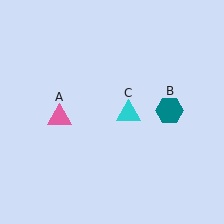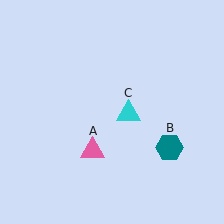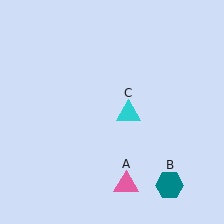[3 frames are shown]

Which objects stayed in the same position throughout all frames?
Cyan triangle (object C) remained stationary.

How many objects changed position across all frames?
2 objects changed position: pink triangle (object A), teal hexagon (object B).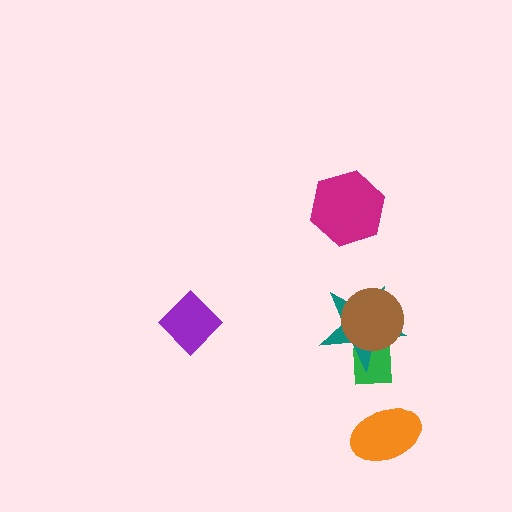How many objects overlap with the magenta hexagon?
0 objects overlap with the magenta hexagon.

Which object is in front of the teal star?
The brown circle is in front of the teal star.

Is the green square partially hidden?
Yes, it is partially covered by another shape.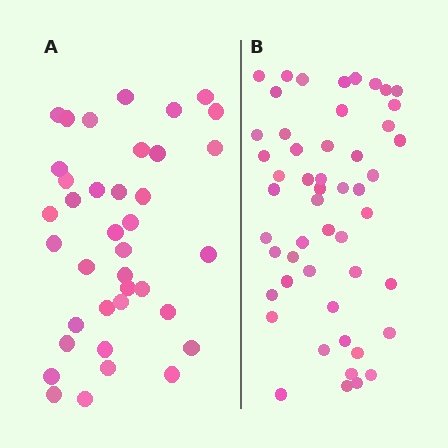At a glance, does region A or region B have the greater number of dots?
Region B (the right region) has more dots.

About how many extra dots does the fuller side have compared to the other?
Region B has approximately 15 more dots than region A.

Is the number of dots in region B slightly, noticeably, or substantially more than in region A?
Region B has noticeably more, but not dramatically so. The ratio is roughly 1.3 to 1.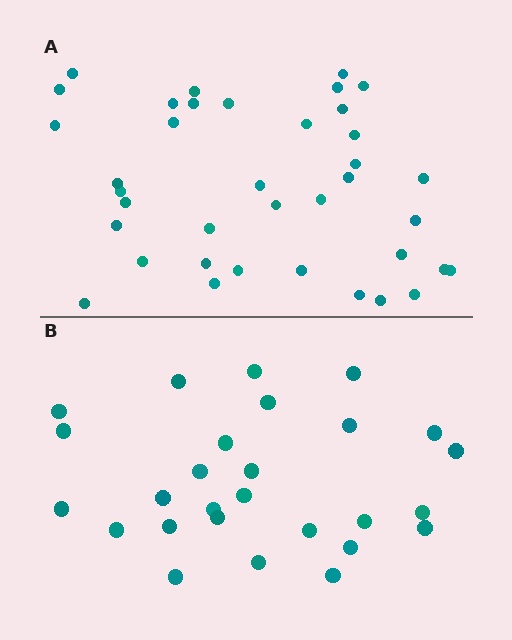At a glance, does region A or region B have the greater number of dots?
Region A (the top region) has more dots.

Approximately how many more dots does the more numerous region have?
Region A has roughly 12 or so more dots than region B.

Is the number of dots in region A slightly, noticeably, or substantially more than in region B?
Region A has noticeably more, but not dramatically so. The ratio is roughly 1.4 to 1.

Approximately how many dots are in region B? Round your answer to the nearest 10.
About 30 dots. (The exact count is 27, which rounds to 30.)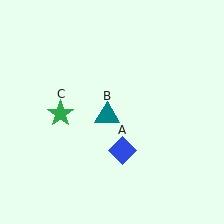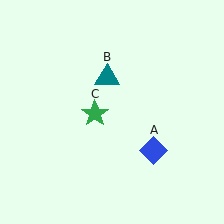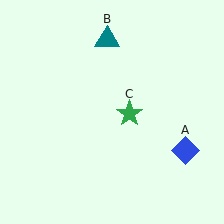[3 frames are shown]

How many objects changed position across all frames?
3 objects changed position: blue diamond (object A), teal triangle (object B), green star (object C).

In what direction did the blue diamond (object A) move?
The blue diamond (object A) moved right.